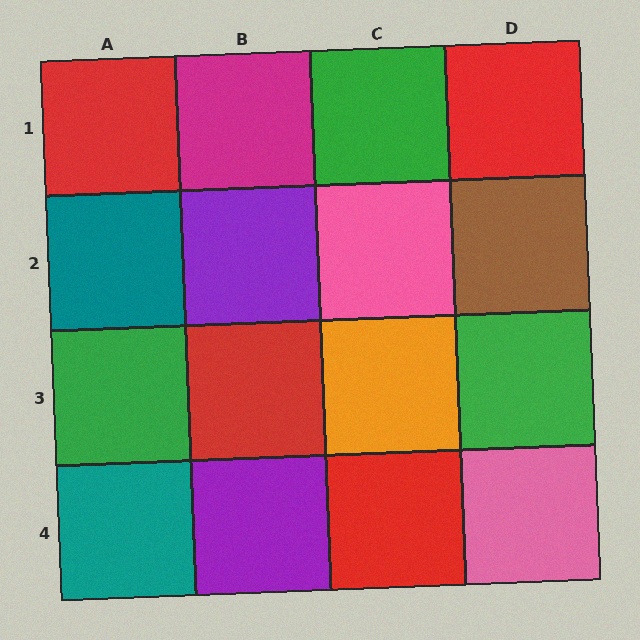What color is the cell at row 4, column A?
Teal.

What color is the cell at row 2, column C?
Pink.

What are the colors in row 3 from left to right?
Green, red, orange, green.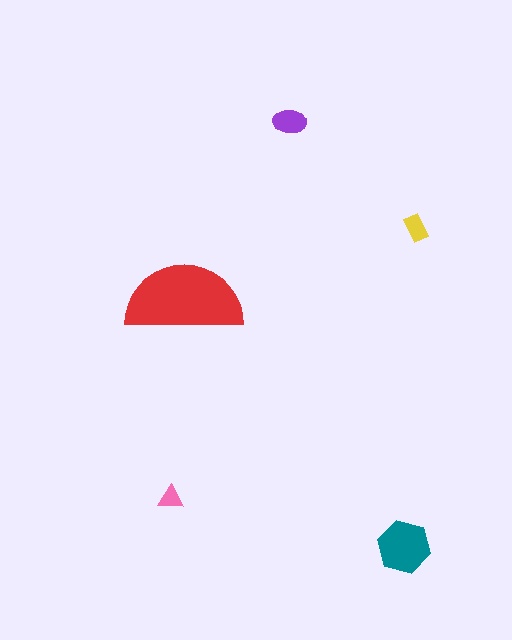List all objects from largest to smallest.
The red semicircle, the teal hexagon, the purple ellipse, the yellow rectangle, the pink triangle.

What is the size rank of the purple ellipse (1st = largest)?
3rd.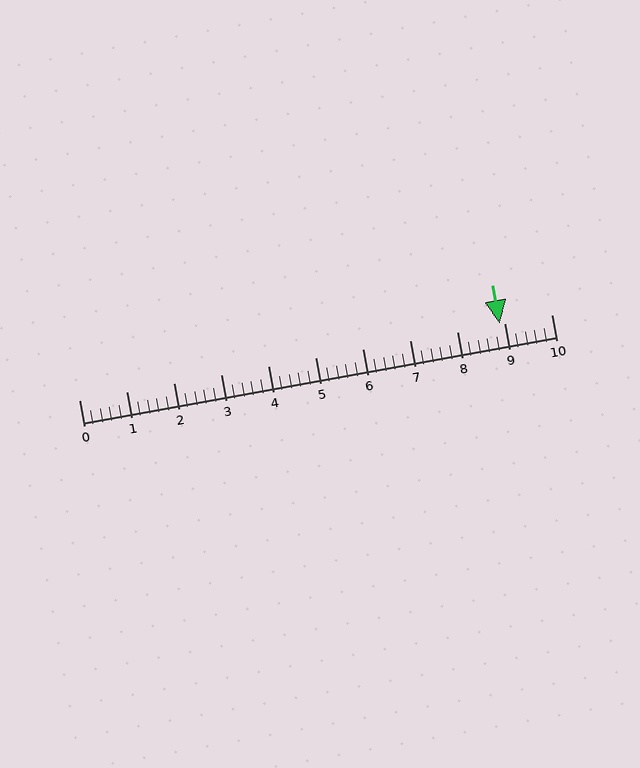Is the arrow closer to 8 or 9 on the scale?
The arrow is closer to 9.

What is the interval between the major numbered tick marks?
The major tick marks are spaced 1 units apart.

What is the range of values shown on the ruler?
The ruler shows values from 0 to 10.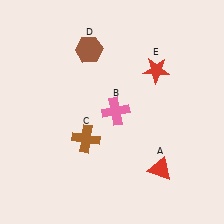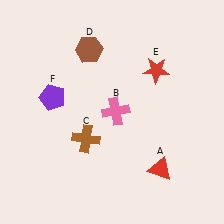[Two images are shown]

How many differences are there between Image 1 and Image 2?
There is 1 difference between the two images.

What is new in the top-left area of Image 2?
A purple pentagon (F) was added in the top-left area of Image 2.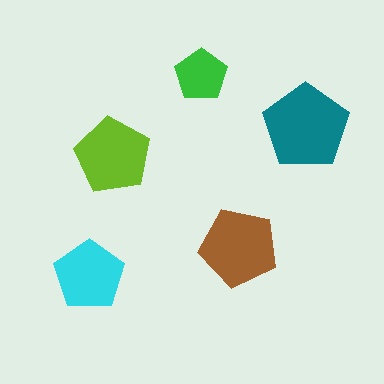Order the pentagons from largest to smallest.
the teal one, the brown one, the lime one, the cyan one, the green one.